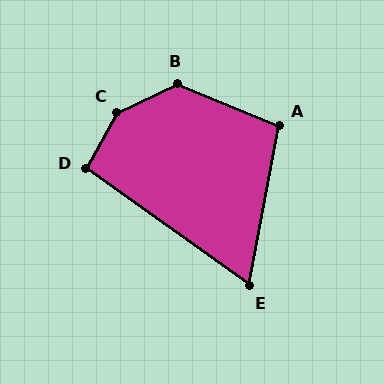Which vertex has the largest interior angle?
C, at approximately 145 degrees.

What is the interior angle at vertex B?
Approximately 132 degrees (obtuse).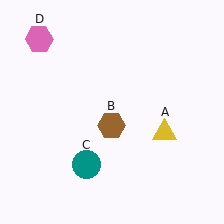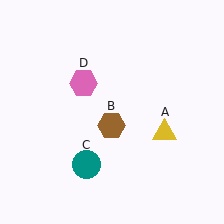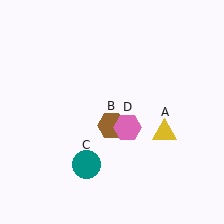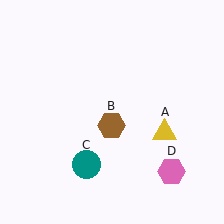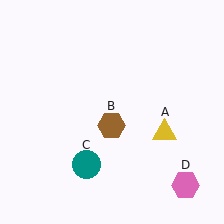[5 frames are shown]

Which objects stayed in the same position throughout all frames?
Yellow triangle (object A) and brown hexagon (object B) and teal circle (object C) remained stationary.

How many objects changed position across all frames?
1 object changed position: pink hexagon (object D).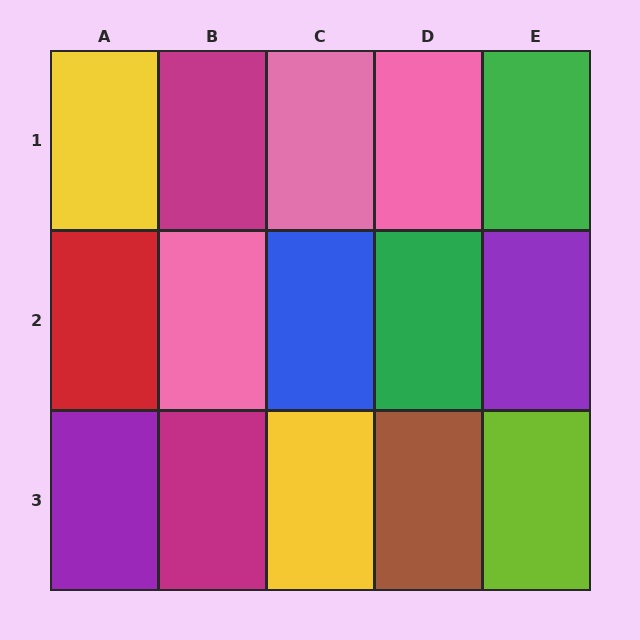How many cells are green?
2 cells are green.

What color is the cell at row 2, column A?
Red.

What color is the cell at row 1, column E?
Green.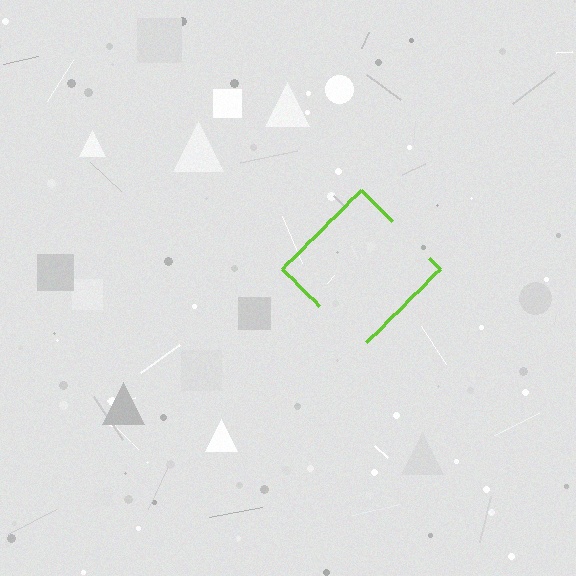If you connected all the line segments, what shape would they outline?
They would outline a diamond.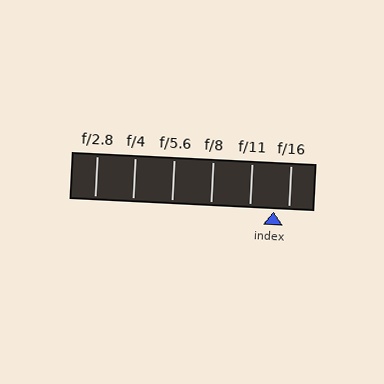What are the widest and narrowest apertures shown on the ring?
The widest aperture shown is f/2.8 and the narrowest is f/16.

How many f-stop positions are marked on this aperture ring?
There are 6 f-stop positions marked.